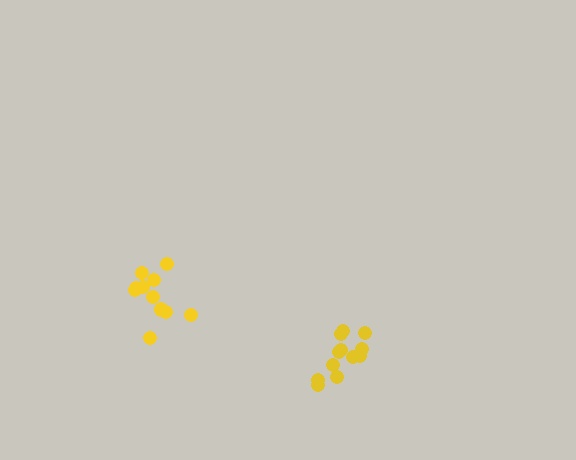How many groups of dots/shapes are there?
There are 2 groups.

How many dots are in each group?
Group 1: 12 dots, Group 2: 11 dots (23 total).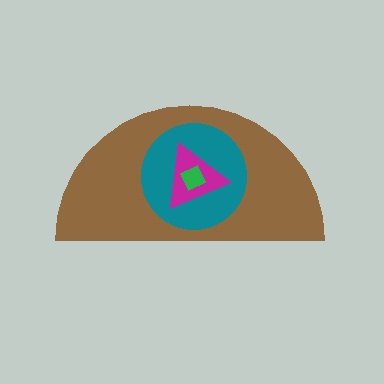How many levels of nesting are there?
4.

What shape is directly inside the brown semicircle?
The teal circle.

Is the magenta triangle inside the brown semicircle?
Yes.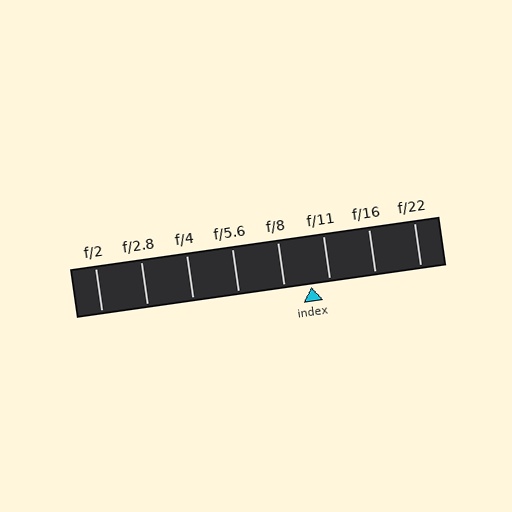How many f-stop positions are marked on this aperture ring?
There are 8 f-stop positions marked.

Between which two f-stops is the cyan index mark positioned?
The index mark is between f/8 and f/11.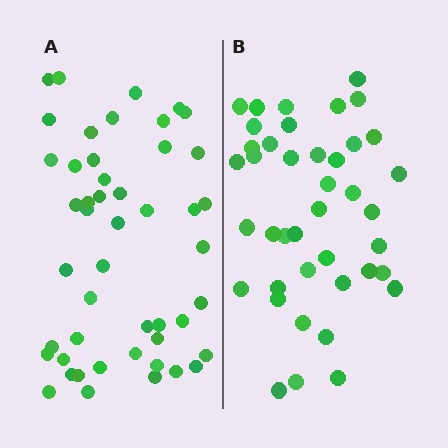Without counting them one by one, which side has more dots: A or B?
Region A (the left region) has more dots.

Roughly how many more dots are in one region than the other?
Region A has roughly 8 or so more dots than region B.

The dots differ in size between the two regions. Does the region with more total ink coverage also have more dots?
No. Region B has more total ink coverage because its dots are larger, but region A actually contains more individual dots. Total area can be misleading — the number of items is what matters here.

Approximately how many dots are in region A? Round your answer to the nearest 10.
About 50 dots. (The exact count is 48, which rounds to 50.)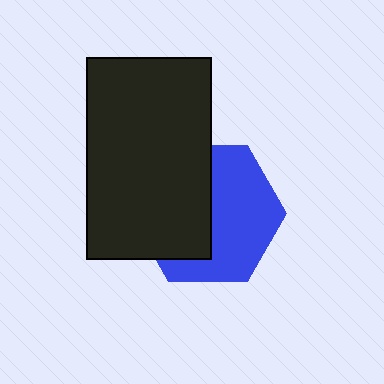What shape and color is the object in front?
The object in front is a black rectangle.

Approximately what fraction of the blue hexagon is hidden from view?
Roughly 46% of the blue hexagon is hidden behind the black rectangle.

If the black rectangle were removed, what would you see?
You would see the complete blue hexagon.